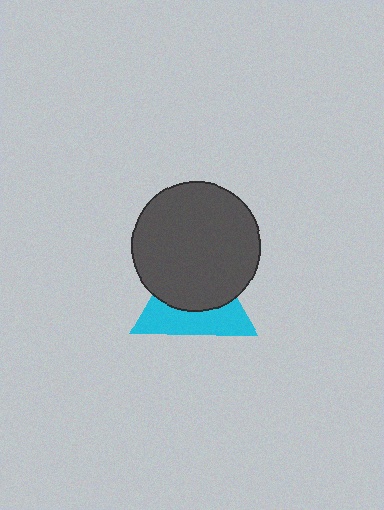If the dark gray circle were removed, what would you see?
You would see the complete cyan triangle.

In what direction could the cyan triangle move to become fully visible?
The cyan triangle could move down. That would shift it out from behind the dark gray circle entirely.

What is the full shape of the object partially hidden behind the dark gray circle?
The partially hidden object is a cyan triangle.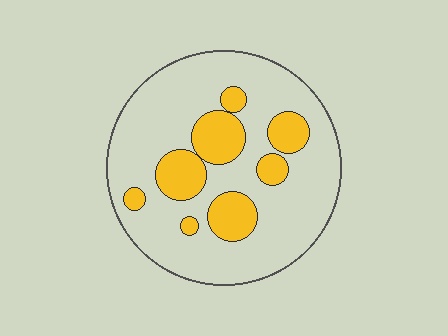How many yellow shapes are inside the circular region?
8.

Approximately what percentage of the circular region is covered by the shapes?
Approximately 25%.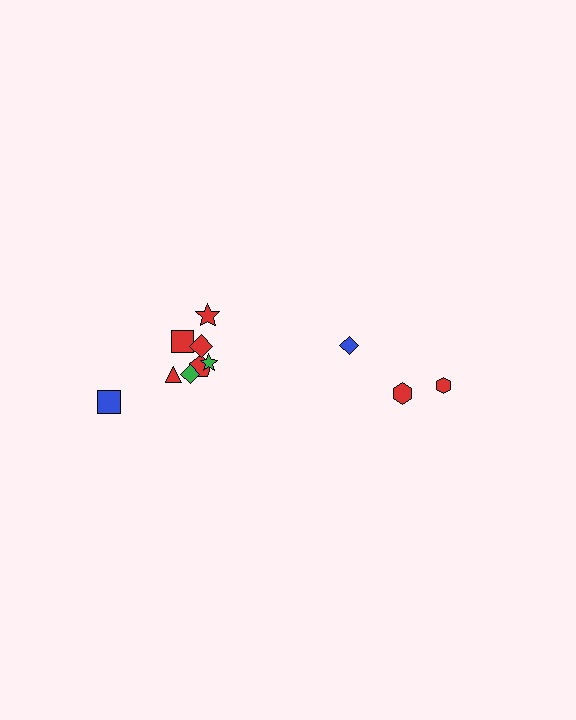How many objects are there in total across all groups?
There are 11 objects.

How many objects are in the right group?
There are 3 objects.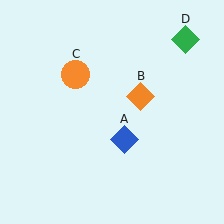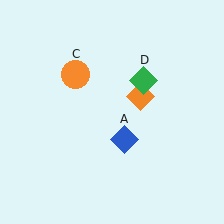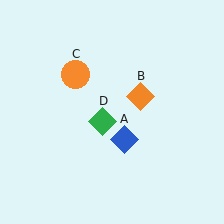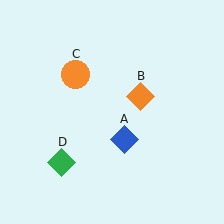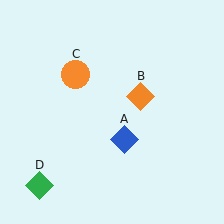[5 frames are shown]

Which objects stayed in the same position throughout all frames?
Blue diamond (object A) and orange diamond (object B) and orange circle (object C) remained stationary.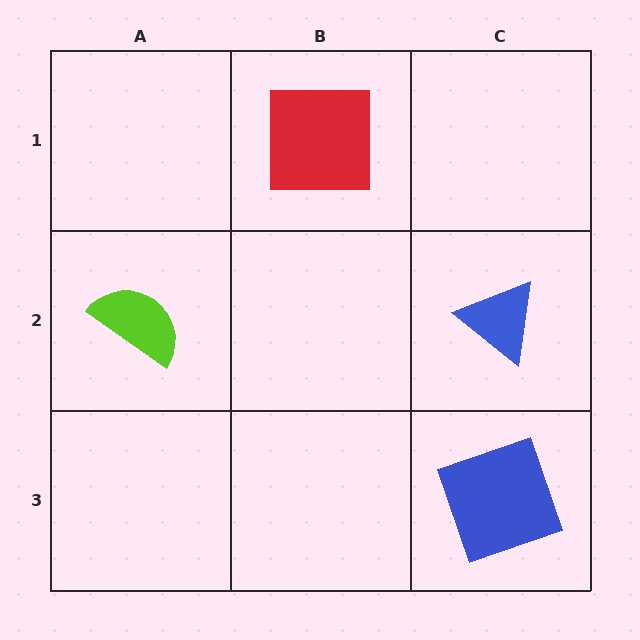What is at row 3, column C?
A blue square.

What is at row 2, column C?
A blue triangle.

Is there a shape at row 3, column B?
No, that cell is empty.